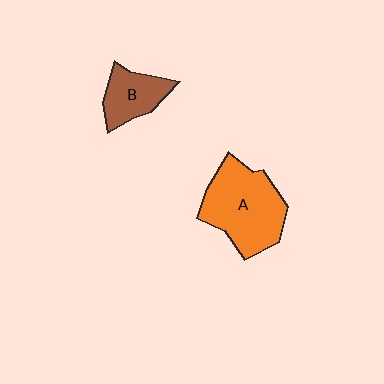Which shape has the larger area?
Shape A (orange).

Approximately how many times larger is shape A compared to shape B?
Approximately 2.0 times.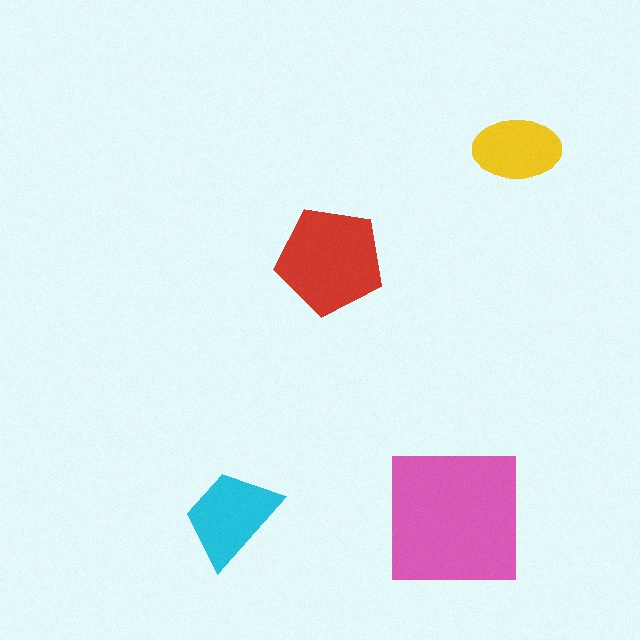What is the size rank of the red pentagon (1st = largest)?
2nd.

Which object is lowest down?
The pink square is bottommost.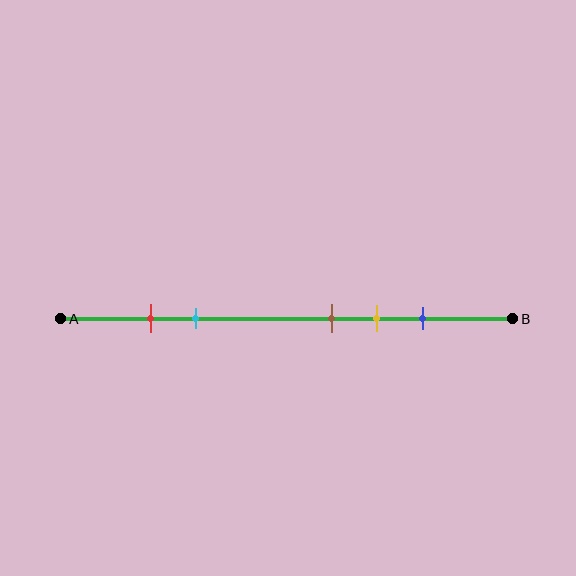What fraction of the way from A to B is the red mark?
The red mark is approximately 20% (0.2) of the way from A to B.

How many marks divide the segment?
There are 5 marks dividing the segment.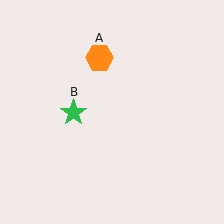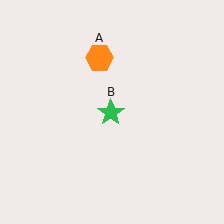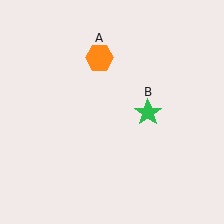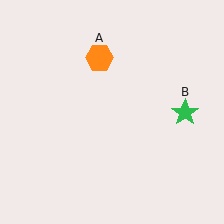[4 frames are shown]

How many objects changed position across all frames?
1 object changed position: green star (object B).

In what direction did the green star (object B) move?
The green star (object B) moved right.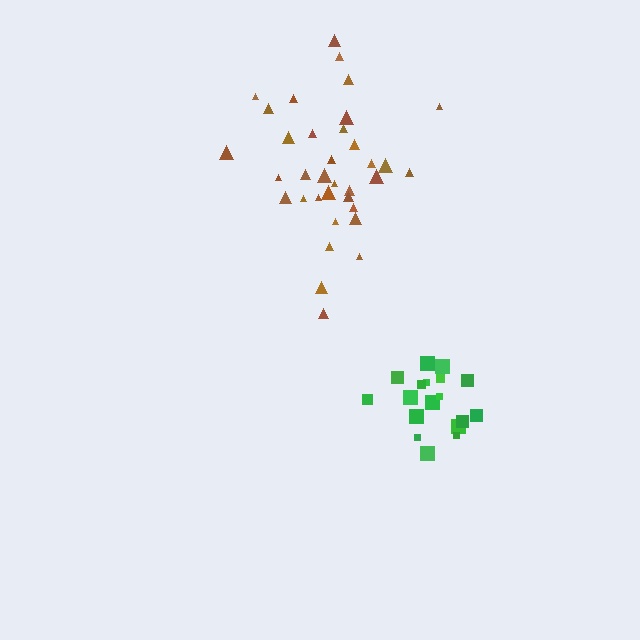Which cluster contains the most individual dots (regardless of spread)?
Brown (35).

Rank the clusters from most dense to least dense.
green, brown.